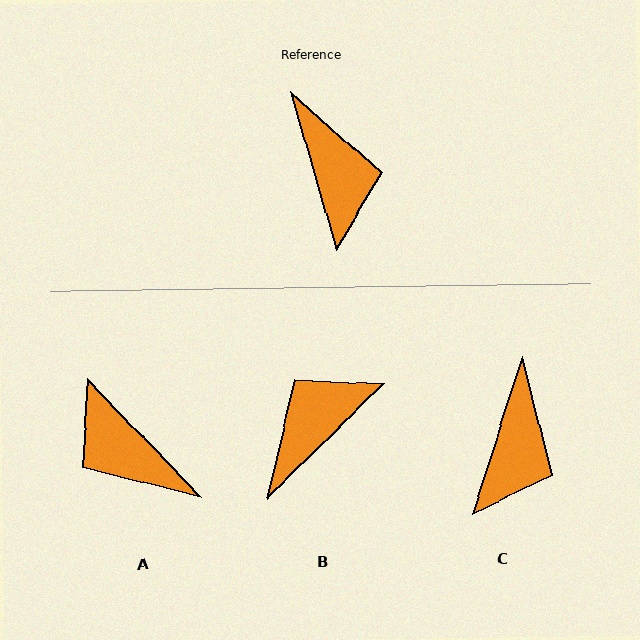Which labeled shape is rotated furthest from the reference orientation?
A, about 152 degrees away.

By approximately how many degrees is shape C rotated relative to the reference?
Approximately 34 degrees clockwise.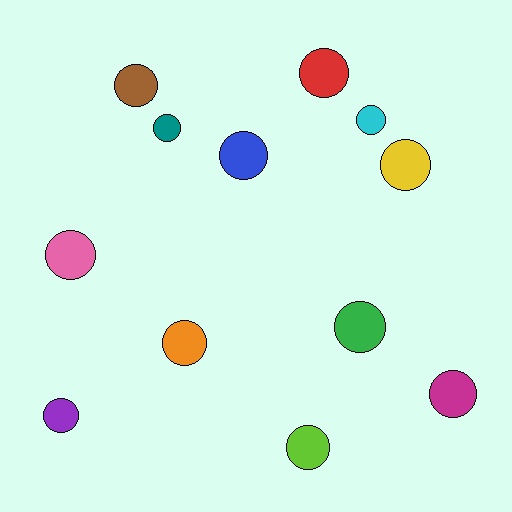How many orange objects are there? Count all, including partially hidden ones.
There is 1 orange object.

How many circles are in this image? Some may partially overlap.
There are 12 circles.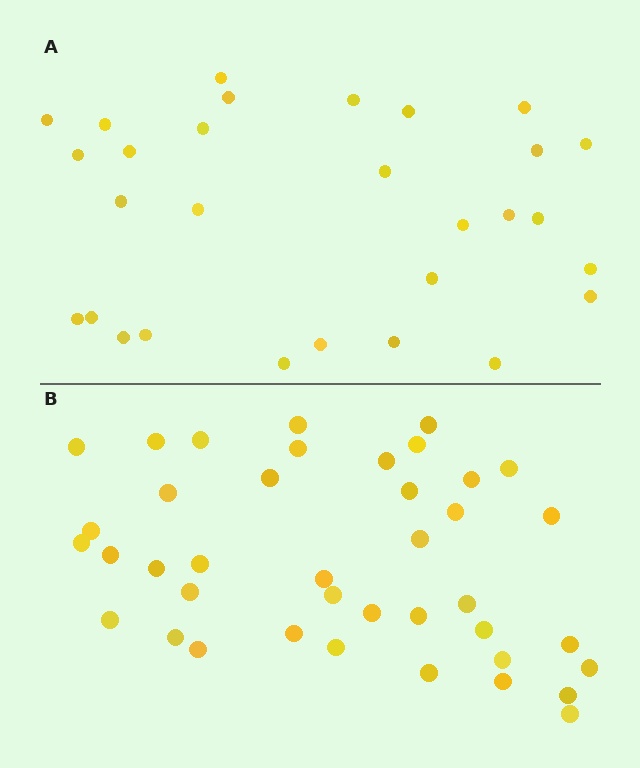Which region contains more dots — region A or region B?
Region B (the bottom region) has more dots.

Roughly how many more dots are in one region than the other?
Region B has roughly 12 or so more dots than region A.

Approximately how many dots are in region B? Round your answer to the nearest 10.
About 40 dots.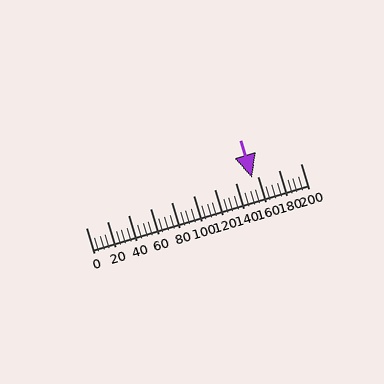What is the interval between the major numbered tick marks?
The major tick marks are spaced 20 units apart.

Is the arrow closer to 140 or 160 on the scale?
The arrow is closer to 160.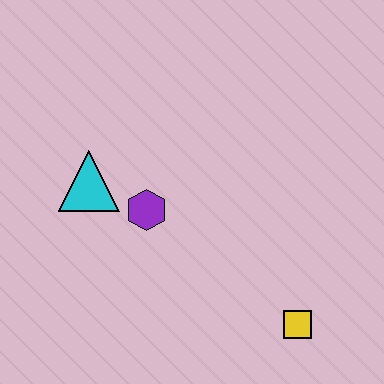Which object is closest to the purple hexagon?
The cyan triangle is closest to the purple hexagon.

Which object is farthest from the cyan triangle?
The yellow square is farthest from the cyan triangle.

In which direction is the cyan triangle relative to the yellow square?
The cyan triangle is to the left of the yellow square.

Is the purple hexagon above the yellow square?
Yes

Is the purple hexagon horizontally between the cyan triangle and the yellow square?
Yes